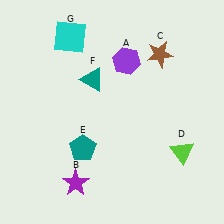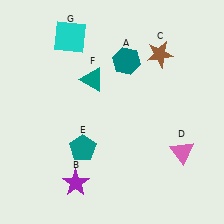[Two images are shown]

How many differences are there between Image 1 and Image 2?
There are 2 differences between the two images.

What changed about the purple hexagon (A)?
In Image 1, A is purple. In Image 2, it changed to teal.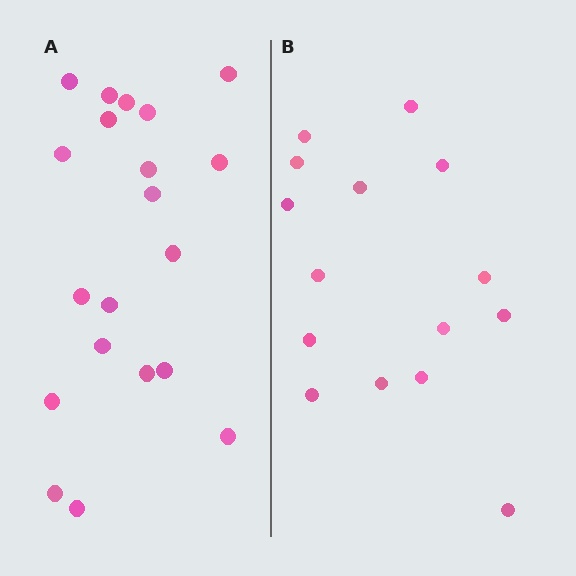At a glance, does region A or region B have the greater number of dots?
Region A (the left region) has more dots.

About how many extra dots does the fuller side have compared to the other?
Region A has about 5 more dots than region B.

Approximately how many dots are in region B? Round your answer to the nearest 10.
About 20 dots. (The exact count is 15, which rounds to 20.)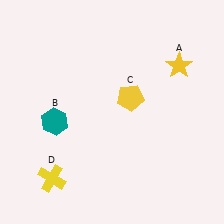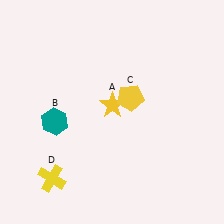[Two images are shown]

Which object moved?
The yellow star (A) moved left.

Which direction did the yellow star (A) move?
The yellow star (A) moved left.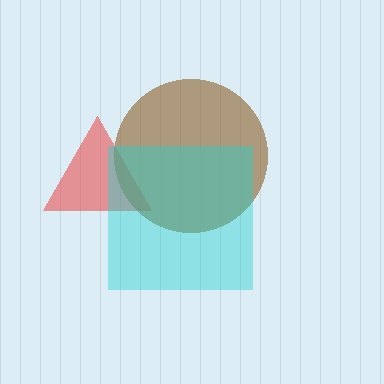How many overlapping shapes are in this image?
There are 3 overlapping shapes in the image.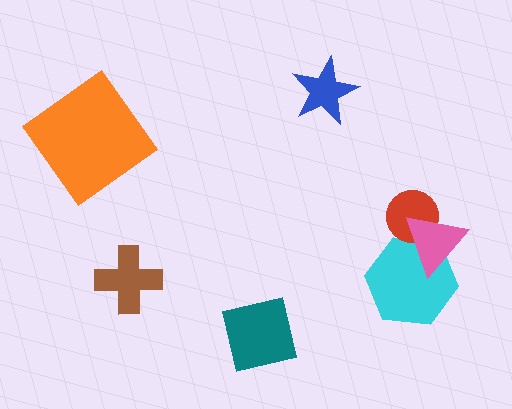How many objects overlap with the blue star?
0 objects overlap with the blue star.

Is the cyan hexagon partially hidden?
Yes, it is partially covered by another shape.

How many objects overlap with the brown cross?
0 objects overlap with the brown cross.